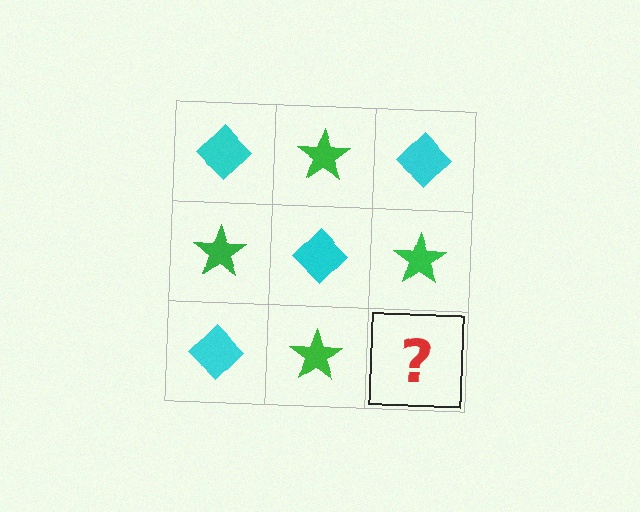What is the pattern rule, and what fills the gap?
The rule is that it alternates cyan diamond and green star in a checkerboard pattern. The gap should be filled with a cyan diamond.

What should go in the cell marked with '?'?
The missing cell should contain a cyan diamond.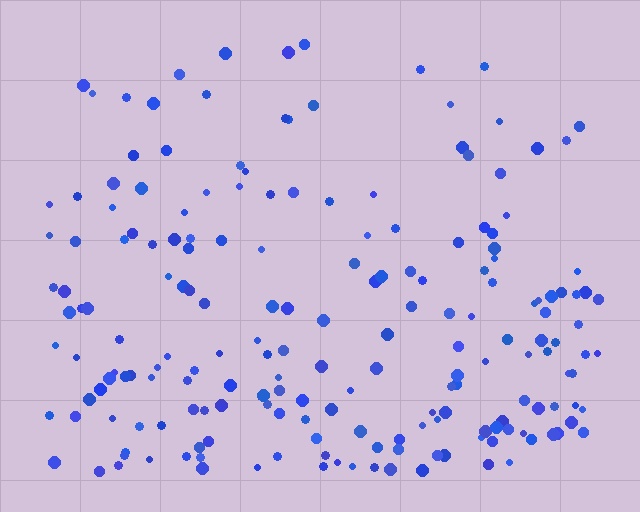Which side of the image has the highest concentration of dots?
The bottom.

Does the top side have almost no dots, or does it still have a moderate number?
Still a moderate number, just noticeably fewer than the bottom.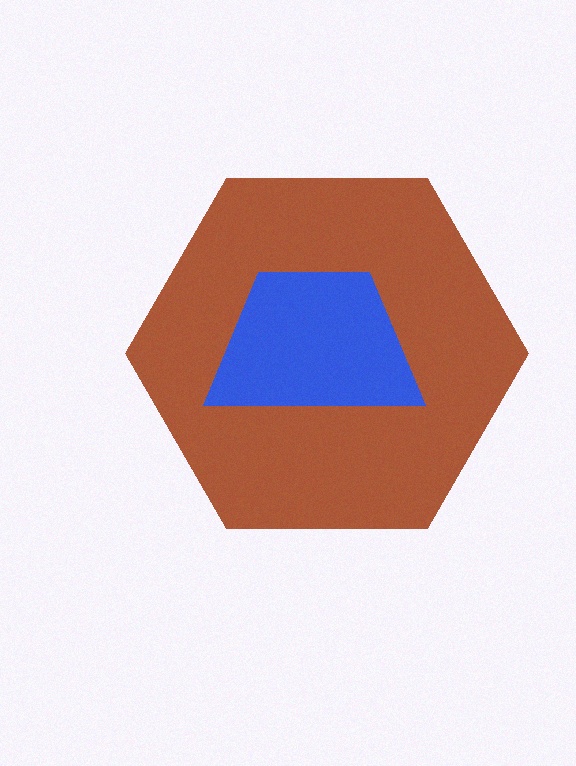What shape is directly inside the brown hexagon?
The blue trapezoid.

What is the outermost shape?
The brown hexagon.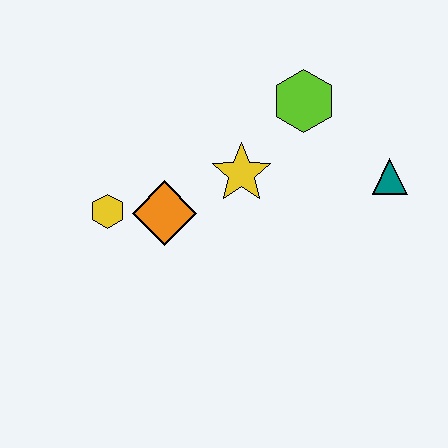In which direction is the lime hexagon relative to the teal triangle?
The lime hexagon is to the left of the teal triangle.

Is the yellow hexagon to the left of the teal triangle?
Yes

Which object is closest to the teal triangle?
The lime hexagon is closest to the teal triangle.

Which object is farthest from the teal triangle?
The yellow hexagon is farthest from the teal triangle.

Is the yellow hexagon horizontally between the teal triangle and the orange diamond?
No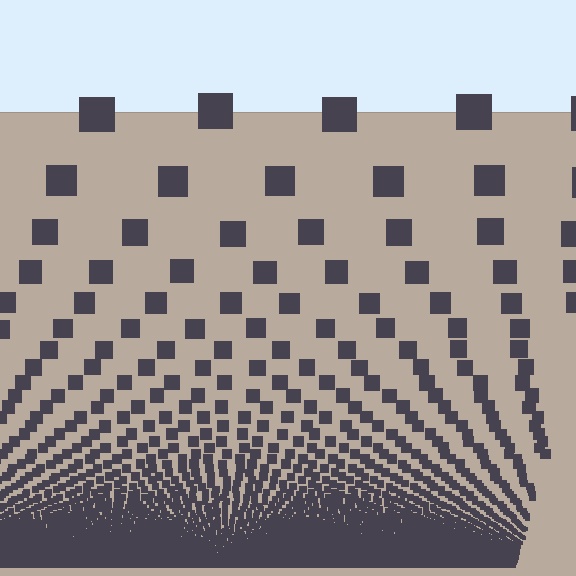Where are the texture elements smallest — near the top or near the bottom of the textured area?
Near the bottom.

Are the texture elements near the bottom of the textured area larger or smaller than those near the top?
Smaller. The gradient is inverted — elements near the bottom are smaller and denser.